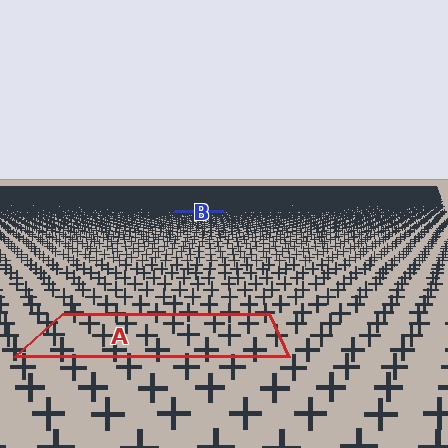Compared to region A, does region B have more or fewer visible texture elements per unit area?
Region B has more texture elements per unit area — they are packed more densely because it is farther away.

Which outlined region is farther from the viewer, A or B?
Region B is farther from the viewer — the texture elements inside it appear smaller and more densely packed.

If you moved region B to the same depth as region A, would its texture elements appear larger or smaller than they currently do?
They would appear larger. At a closer depth, the same texture elements are projected at a bigger on-screen size.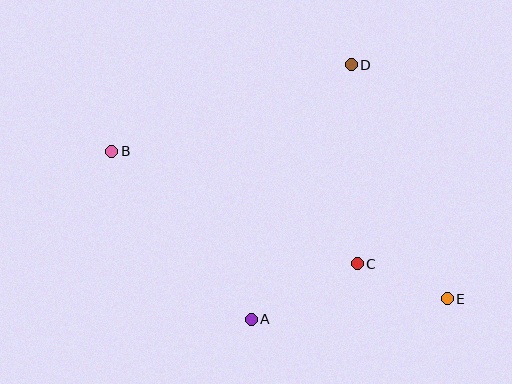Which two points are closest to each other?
Points C and E are closest to each other.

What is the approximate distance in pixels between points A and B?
The distance between A and B is approximately 218 pixels.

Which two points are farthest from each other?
Points B and E are farthest from each other.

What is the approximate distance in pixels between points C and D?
The distance between C and D is approximately 199 pixels.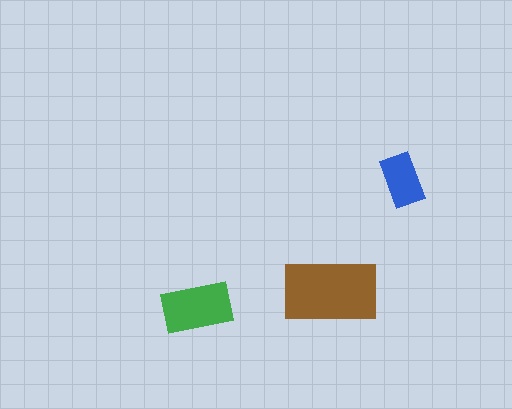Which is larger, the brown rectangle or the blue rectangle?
The brown one.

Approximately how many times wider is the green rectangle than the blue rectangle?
About 1.5 times wider.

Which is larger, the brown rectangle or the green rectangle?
The brown one.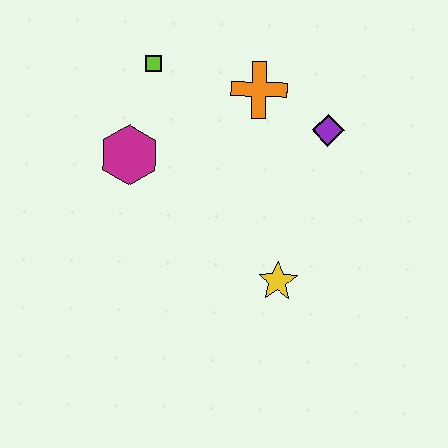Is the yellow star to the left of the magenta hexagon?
No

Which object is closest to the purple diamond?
The orange cross is closest to the purple diamond.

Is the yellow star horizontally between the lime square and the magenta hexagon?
No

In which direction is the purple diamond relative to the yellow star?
The purple diamond is above the yellow star.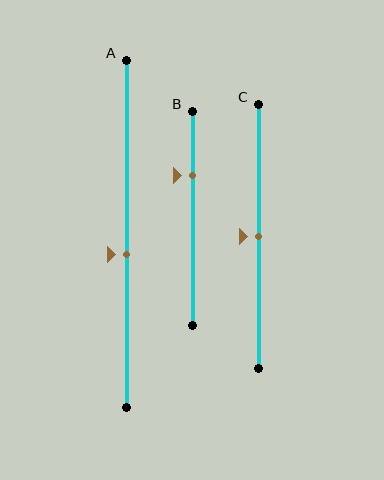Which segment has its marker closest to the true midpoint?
Segment C has its marker closest to the true midpoint.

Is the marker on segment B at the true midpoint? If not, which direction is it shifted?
No, the marker on segment B is shifted upward by about 20% of the segment length.